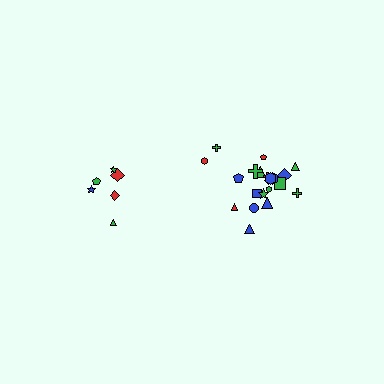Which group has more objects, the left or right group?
The right group.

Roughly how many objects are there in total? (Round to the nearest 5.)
Roughly 30 objects in total.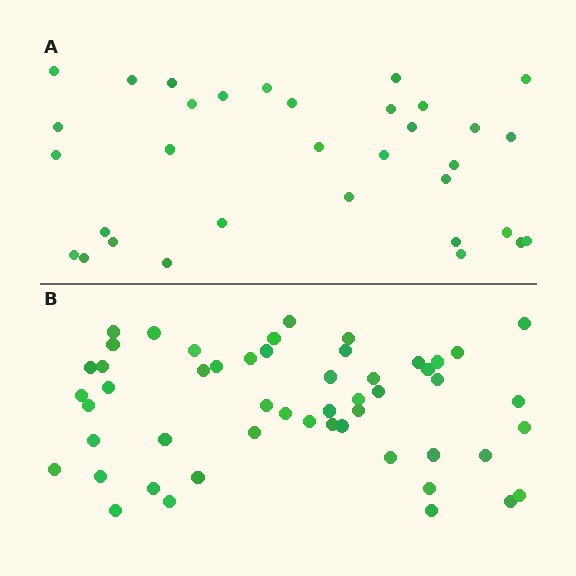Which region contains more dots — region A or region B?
Region B (the bottom region) has more dots.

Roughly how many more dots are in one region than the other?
Region B has approximately 20 more dots than region A.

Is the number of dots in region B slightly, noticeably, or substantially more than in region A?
Region B has substantially more. The ratio is roughly 1.6 to 1.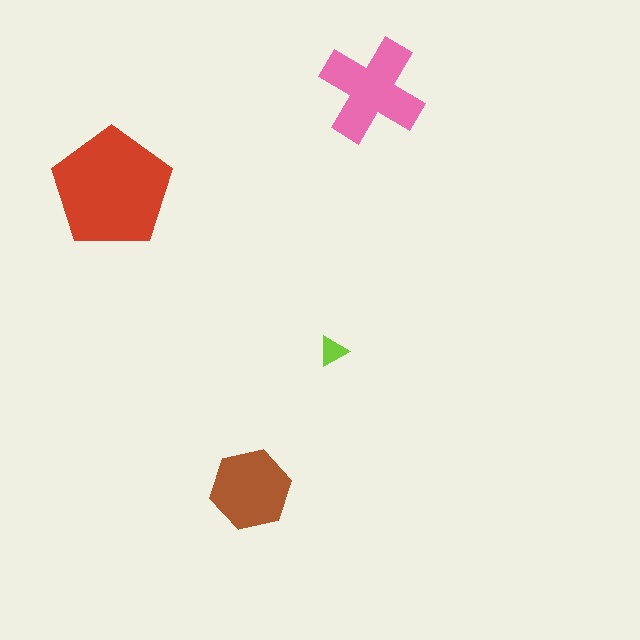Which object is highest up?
The pink cross is topmost.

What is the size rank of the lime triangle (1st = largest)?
4th.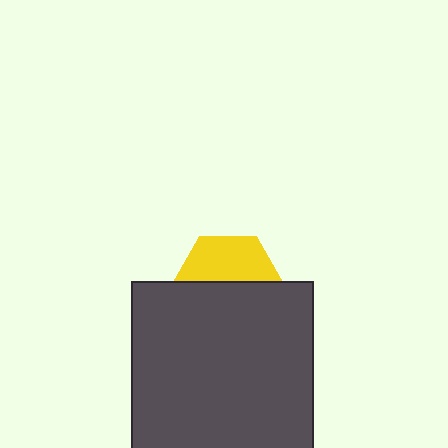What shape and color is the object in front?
The object in front is a dark gray square.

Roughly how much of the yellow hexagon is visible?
A small part of it is visible (roughly 45%).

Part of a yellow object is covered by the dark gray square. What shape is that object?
It is a hexagon.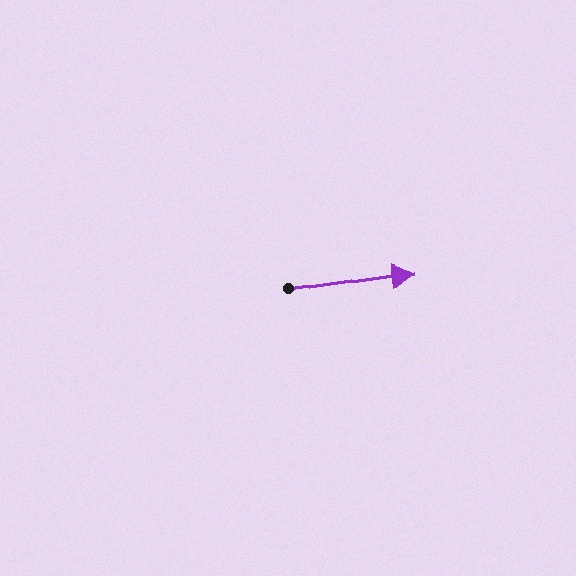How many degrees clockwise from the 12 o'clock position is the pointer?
Approximately 82 degrees.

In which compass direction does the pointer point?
East.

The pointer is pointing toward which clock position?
Roughly 3 o'clock.